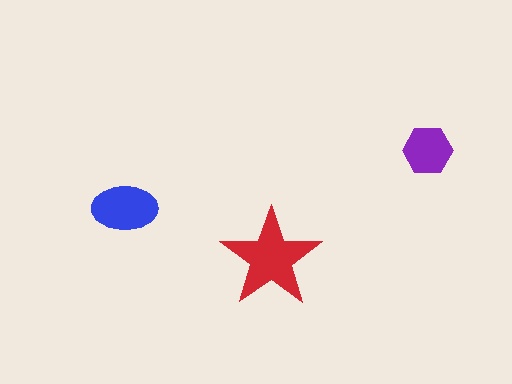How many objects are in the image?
There are 3 objects in the image.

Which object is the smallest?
The purple hexagon.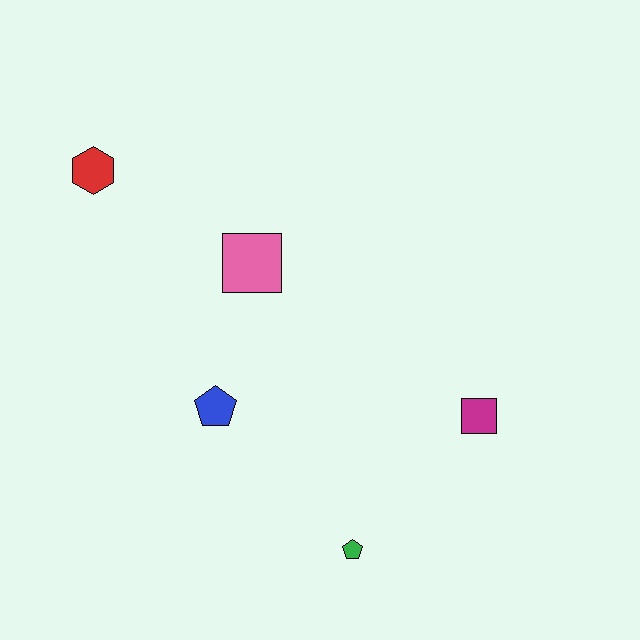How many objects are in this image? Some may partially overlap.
There are 5 objects.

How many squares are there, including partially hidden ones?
There are 2 squares.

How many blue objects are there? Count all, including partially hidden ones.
There is 1 blue object.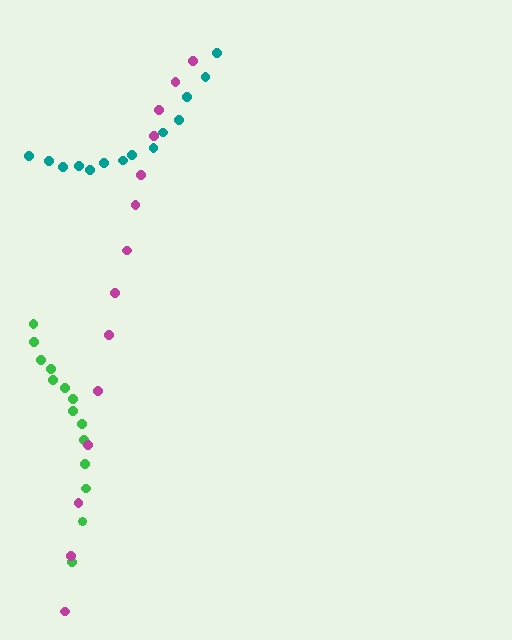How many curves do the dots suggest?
There are 3 distinct paths.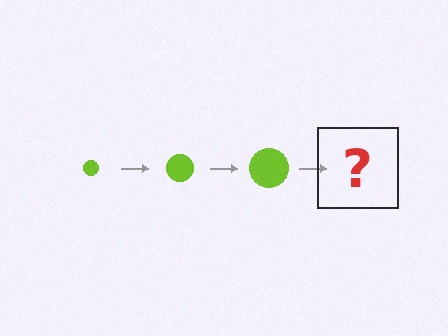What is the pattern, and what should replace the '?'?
The pattern is that the circle gets progressively larger each step. The '?' should be a lime circle, larger than the previous one.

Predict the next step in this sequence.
The next step is a lime circle, larger than the previous one.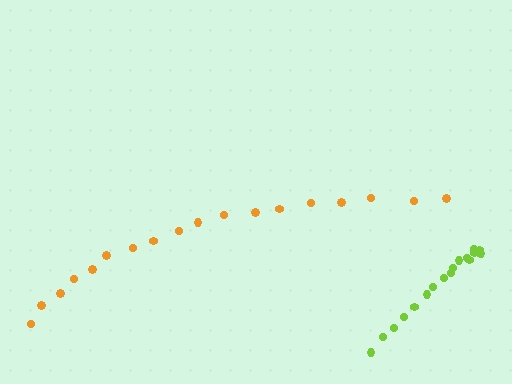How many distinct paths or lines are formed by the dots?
There are 2 distinct paths.